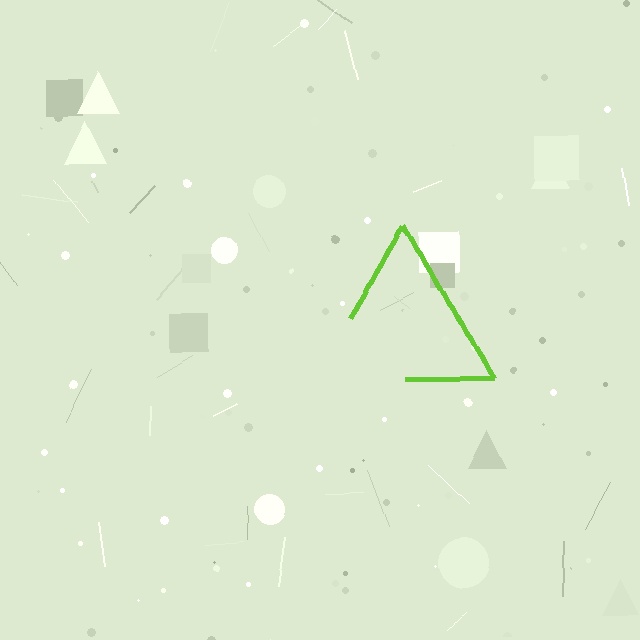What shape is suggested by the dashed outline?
The dashed outline suggests a triangle.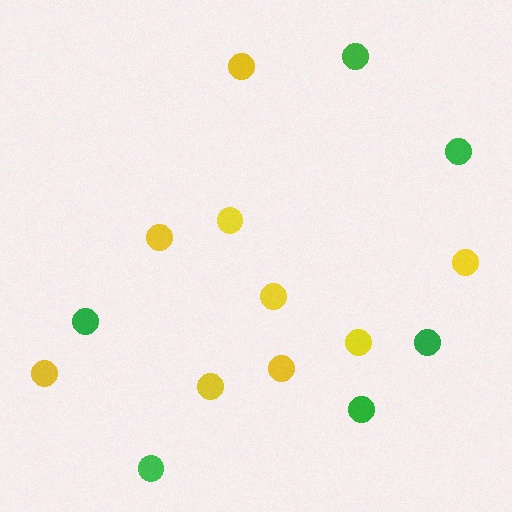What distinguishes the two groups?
There are 2 groups: one group of yellow circles (9) and one group of green circles (6).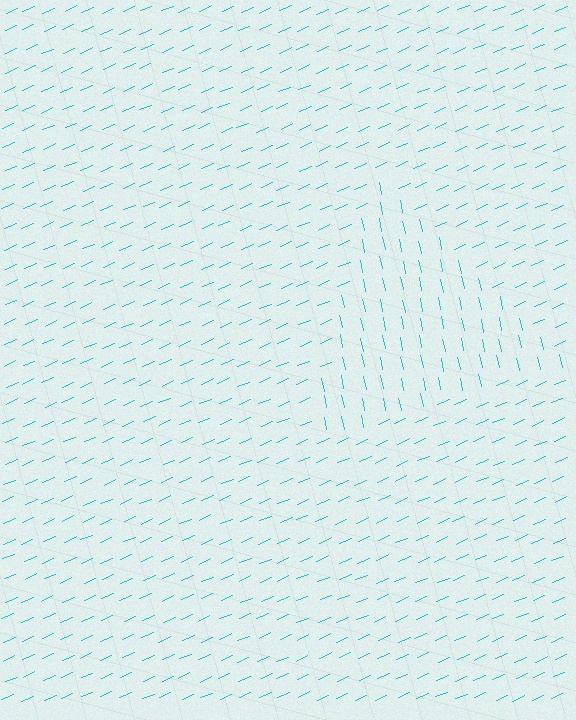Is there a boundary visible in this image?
Yes, there is a texture boundary formed by a change in line orientation.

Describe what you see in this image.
The image is filled with small cyan line segments. A triangle region in the image has lines oriented differently from the surrounding lines, creating a visible texture boundary.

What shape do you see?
I see a triangle.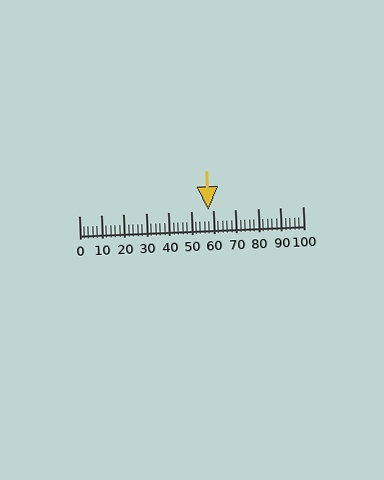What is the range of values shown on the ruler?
The ruler shows values from 0 to 100.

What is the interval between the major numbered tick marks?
The major tick marks are spaced 10 units apart.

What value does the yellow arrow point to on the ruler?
The yellow arrow points to approximately 58.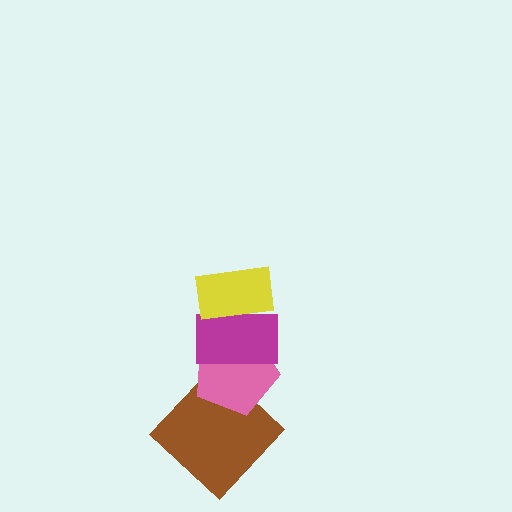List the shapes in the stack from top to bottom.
From top to bottom: the yellow rectangle, the magenta rectangle, the pink pentagon, the brown diamond.